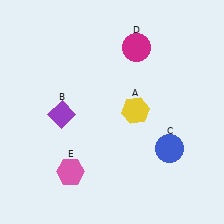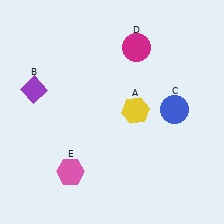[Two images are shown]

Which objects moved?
The objects that moved are: the purple diamond (B), the blue circle (C).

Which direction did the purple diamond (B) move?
The purple diamond (B) moved left.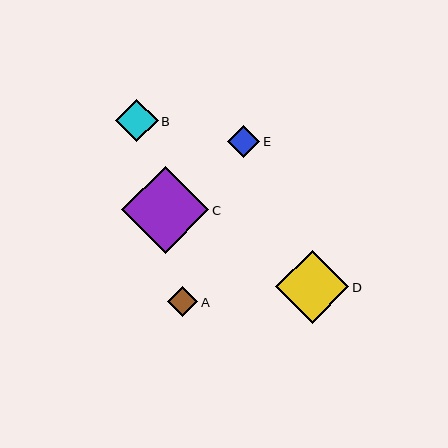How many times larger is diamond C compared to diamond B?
Diamond C is approximately 2.0 times the size of diamond B.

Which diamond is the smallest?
Diamond A is the smallest with a size of approximately 30 pixels.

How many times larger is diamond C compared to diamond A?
Diamond C is approximately 2.9 times the size of diamond A.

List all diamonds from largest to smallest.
From largest to smallest: C, D, B, E, A.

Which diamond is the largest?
Diamond C is the largest with a size of approximately 87 pixels.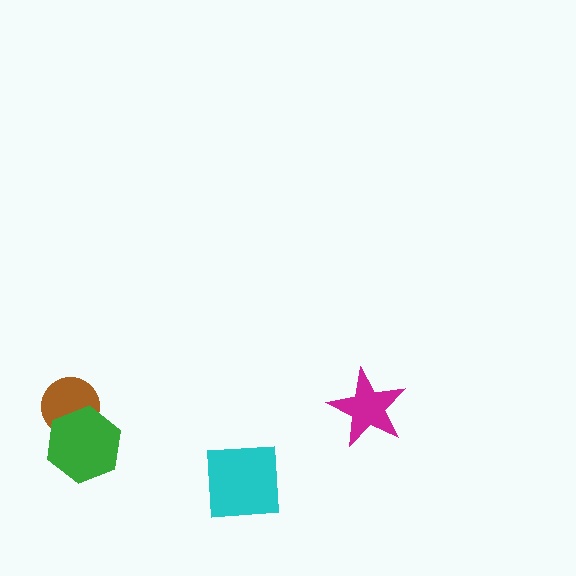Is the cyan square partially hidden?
No, no other shape covers it.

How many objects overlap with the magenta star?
0 objects overlap with the magenta star.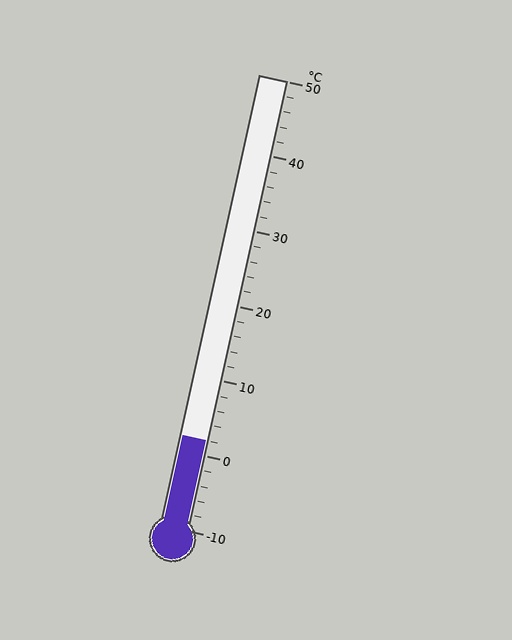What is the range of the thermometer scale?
The thermometer scale ranges from -10°C to 50°C.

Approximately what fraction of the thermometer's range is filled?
The thermometer is filled to approximately 20% of its range.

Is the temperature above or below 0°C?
The temperature is above 0°C.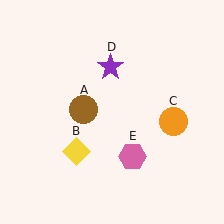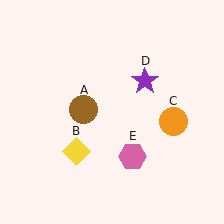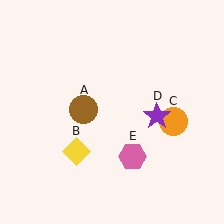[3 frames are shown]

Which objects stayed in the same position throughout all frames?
Brown circle (object A) and yellow diamond (object B) and orange circle (object C) and pink hexagon (object E) remained stationary.